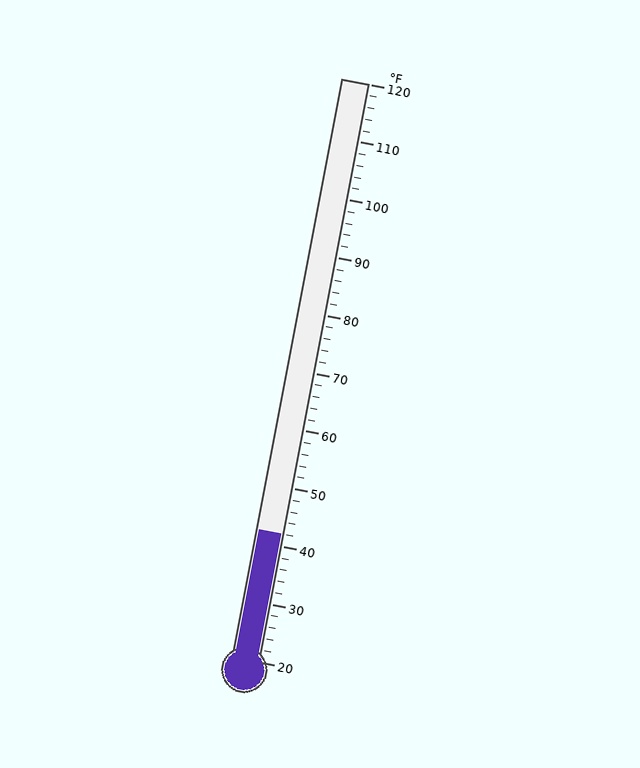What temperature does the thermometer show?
The thermometer shows approximately 42°F.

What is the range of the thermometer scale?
The thermometer scale ranges from 20°F to 120°F.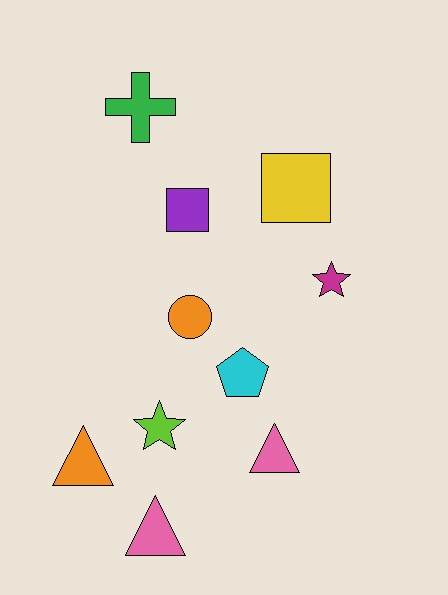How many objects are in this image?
There are 10 objects.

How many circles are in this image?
There is 1 circle.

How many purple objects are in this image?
There is 1 purple object.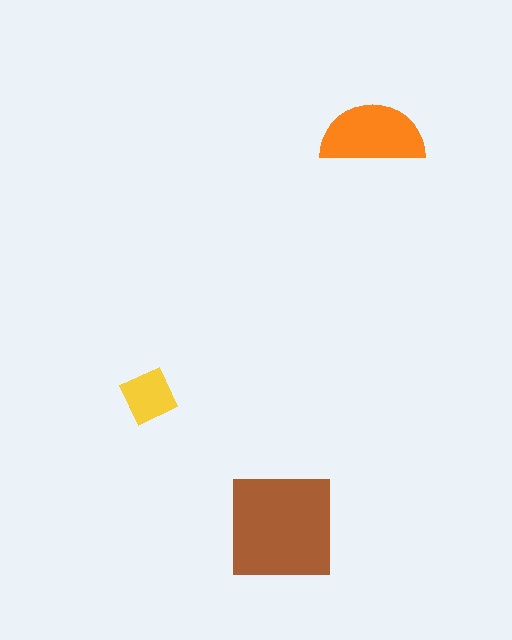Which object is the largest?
The brown square.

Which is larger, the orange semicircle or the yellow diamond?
The orange semicircle.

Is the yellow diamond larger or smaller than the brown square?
Smaller.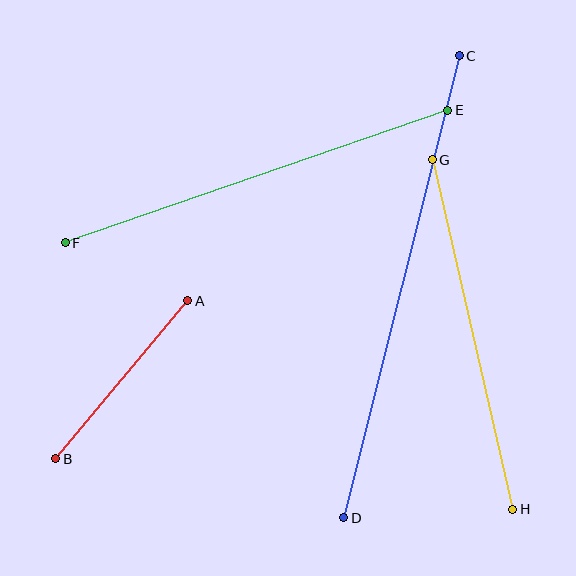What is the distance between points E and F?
The distance is approximately 405 pixels.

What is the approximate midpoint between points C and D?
The midpoint is at approximately (401, 287) pixels.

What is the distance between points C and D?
The distance is approximately 476 pixels.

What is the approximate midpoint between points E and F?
The midpoint is at approximately (256, 177) pixels.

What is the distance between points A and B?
The distance is approximately 206 pixels.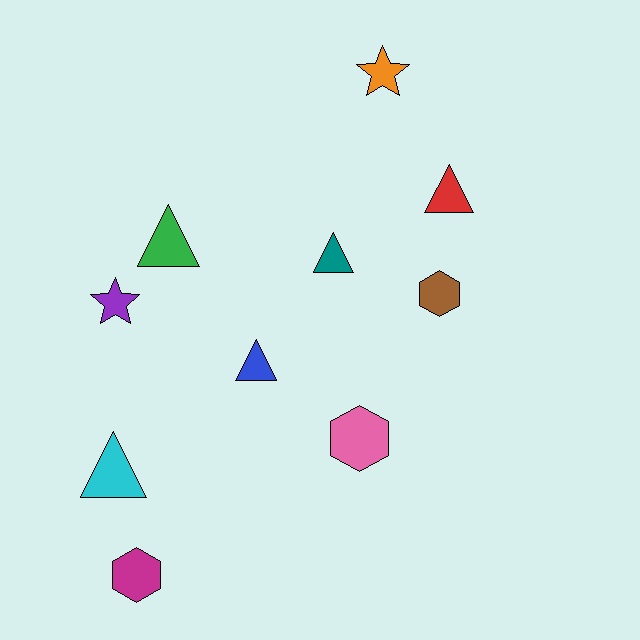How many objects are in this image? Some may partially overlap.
There are 10 objects.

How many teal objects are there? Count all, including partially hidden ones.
There is 1 teal object.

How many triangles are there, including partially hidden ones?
There are 5 triangles.